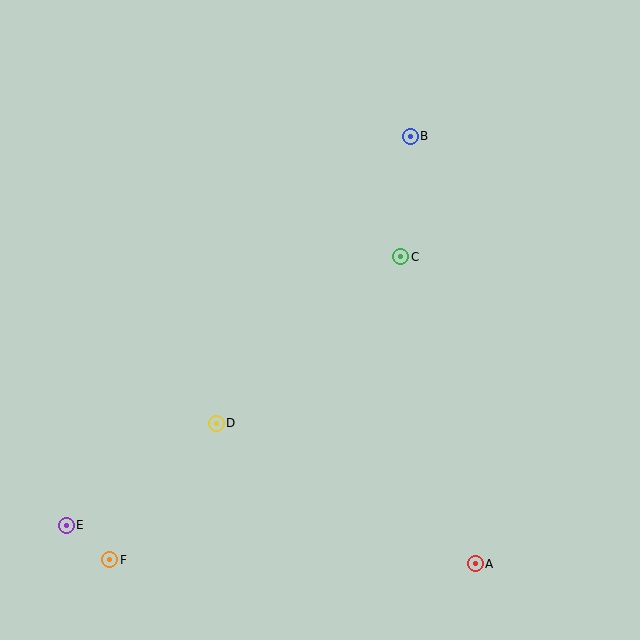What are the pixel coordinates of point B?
Point B is at (410, 136).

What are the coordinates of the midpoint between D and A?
The midpoint between D and A is at (346, 493).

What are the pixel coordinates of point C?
Point C is at (401, 257).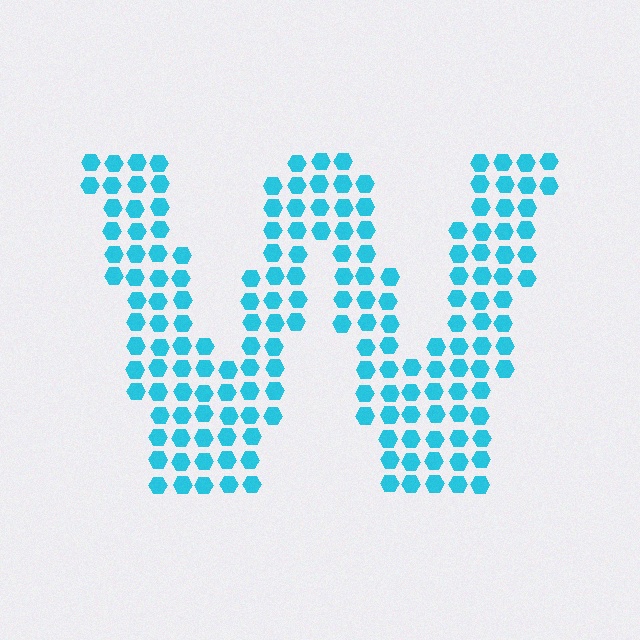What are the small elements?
The small elements are hexagons.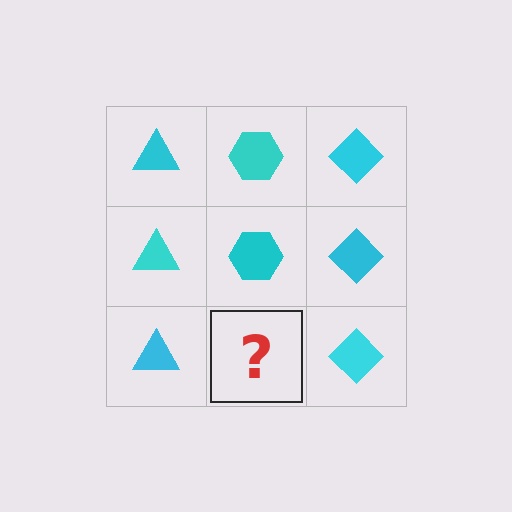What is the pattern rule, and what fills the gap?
The rule is that each column has a consistent shape. The gap should be filled with a cyan hexagon.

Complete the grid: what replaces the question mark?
The question mark should be replaced with a cyan hexagon.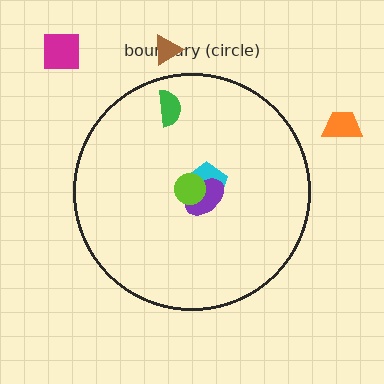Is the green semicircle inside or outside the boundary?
Inside.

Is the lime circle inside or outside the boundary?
Inside.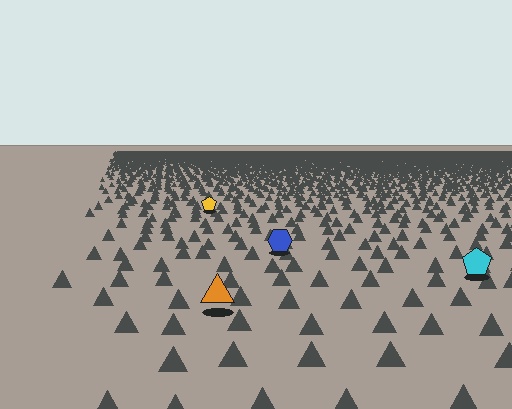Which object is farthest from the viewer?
The yellow pentagon is farthest from the viewer. It appears smaller and the ground texture around it is denser.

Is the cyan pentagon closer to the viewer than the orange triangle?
No. The orange triangle is closer — you can tell from the texture gradient: the ground texture is coarser near it.